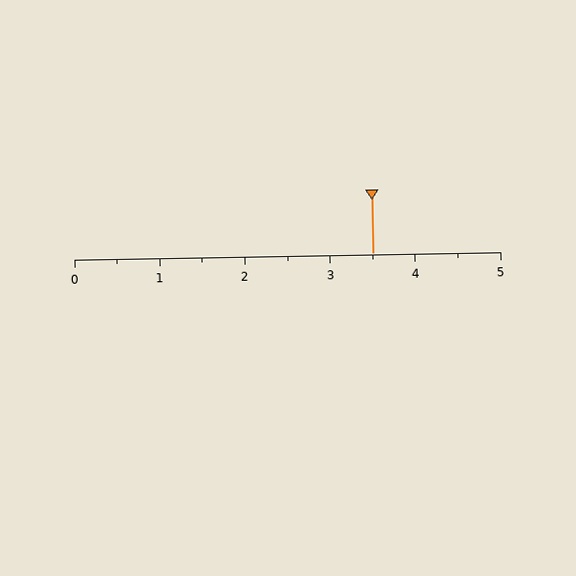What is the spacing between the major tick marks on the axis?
The major ticks are spaced 1 apart.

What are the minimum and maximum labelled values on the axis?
The axis runs from 0 to 5.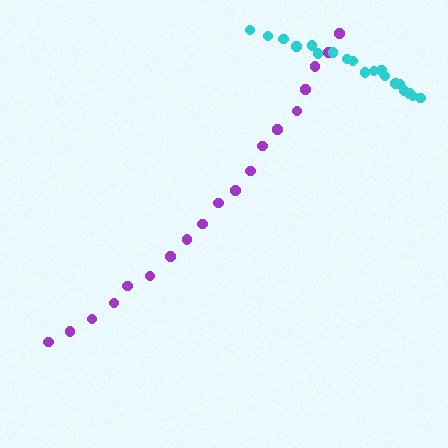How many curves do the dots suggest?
There are 2 distinct paths.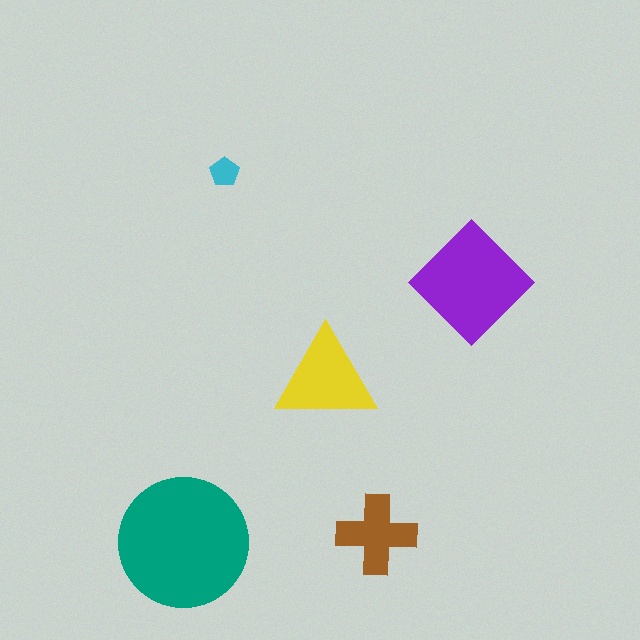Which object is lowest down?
The teal circle is bottommost.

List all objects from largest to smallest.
The teal circle, the purple diamond, the yellow triangle, the brown cross, the cyan pentagon.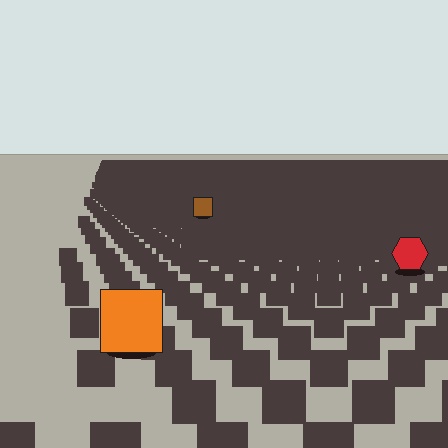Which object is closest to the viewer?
The orange square is closest. The texture marks near it are larger and more spread out.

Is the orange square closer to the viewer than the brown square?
Yes. The orange square is closer — you can tell from the texture gradient: the ground texture is coarser near it.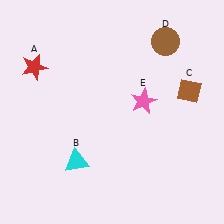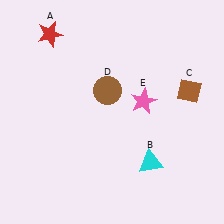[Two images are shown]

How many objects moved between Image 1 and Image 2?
3 objects moved between the two images.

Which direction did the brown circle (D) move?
The brown circle (D) moved left.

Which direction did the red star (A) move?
The red star (A) moved up.